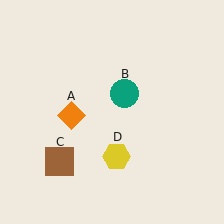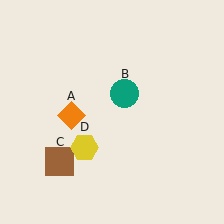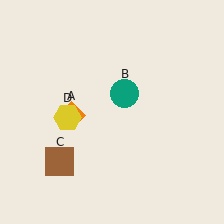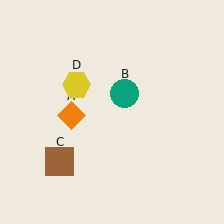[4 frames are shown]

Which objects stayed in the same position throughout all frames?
Orange diamond (object A) and teal circle (object B) and brown square (object C) remained stationary.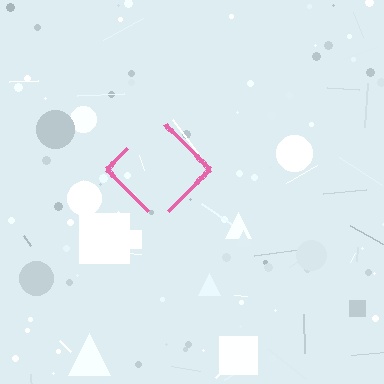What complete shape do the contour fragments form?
The contour fragments form a diamond.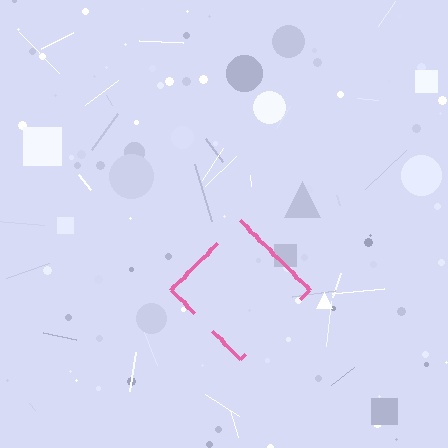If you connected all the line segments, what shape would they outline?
They would outline a diamond.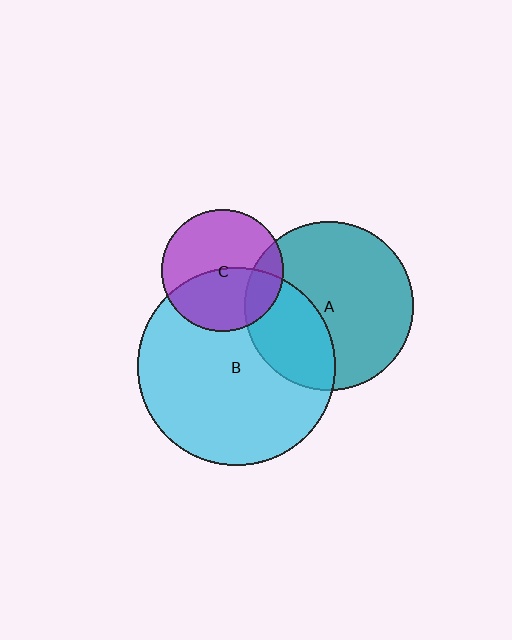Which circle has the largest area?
Circle B (cyan).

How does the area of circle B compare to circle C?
Approximately 2.6 times.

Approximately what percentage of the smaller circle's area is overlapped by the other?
Approximately 35%.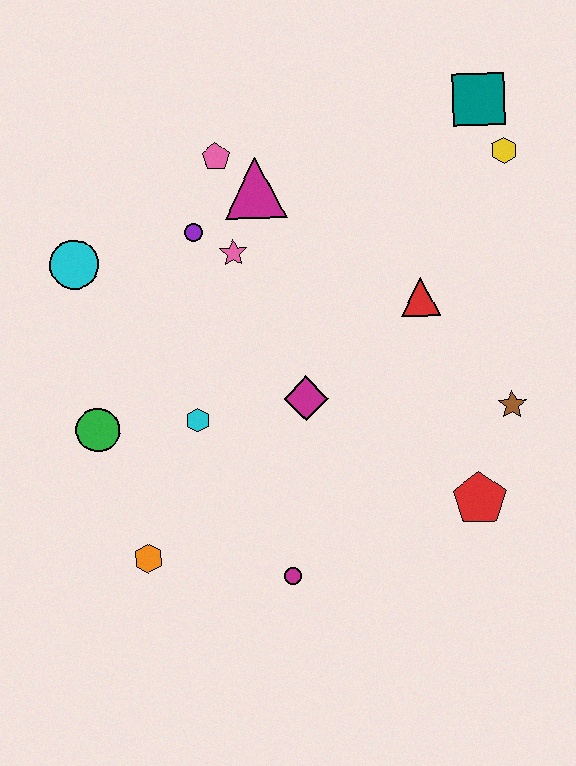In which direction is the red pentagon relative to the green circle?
The red pentagon is to the right of the green circle.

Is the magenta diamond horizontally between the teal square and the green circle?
Yes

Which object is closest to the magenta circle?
The orange hexagon is closest to the magenta circle.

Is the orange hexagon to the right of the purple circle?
No